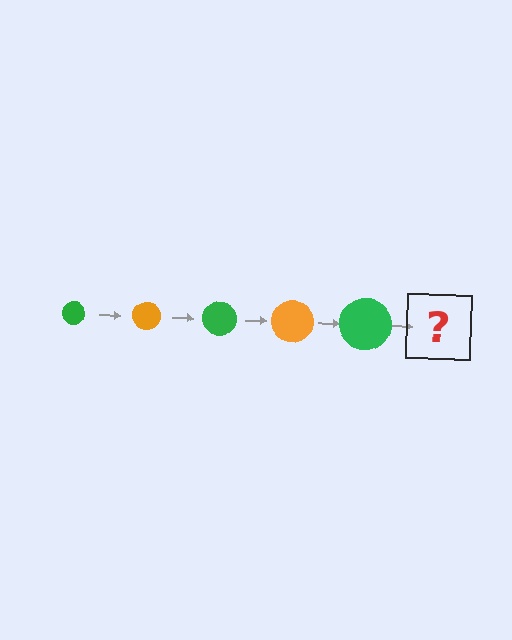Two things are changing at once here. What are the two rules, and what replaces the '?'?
The two rules are that the circle grows larger each step and the color cycles through green and orange. The '?' should be an orange circle, larger than the previous one.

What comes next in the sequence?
The next element should be an orange circle, larger than the previous one.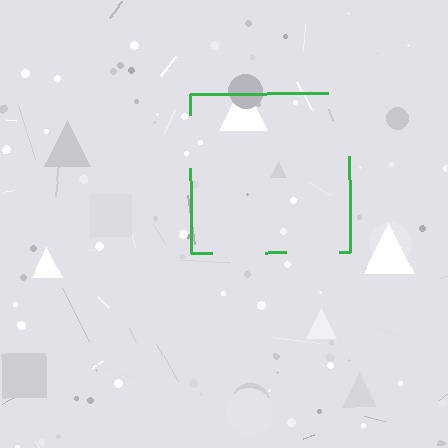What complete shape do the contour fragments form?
The contour fragments form a square.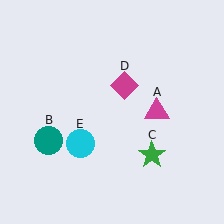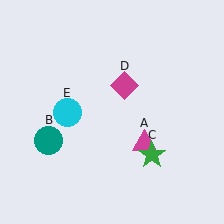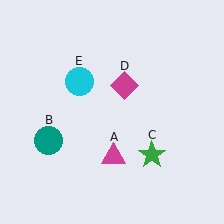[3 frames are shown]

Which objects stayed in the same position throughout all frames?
Teal circle (object B) and green star (object C) and magenta diamond (object D) remained stationary.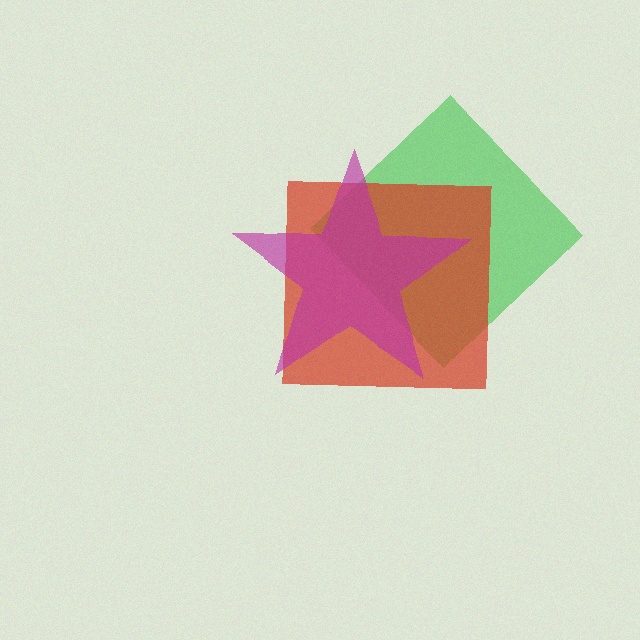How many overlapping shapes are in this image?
There are 3 overlapping shapes in the image.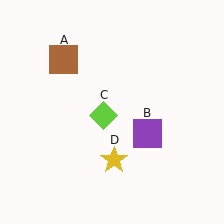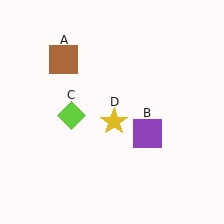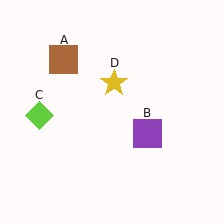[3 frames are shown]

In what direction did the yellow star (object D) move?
The yellow star (object D) moved up.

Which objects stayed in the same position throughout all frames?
Brown square (object A) and purple square (object B) remained stationary.